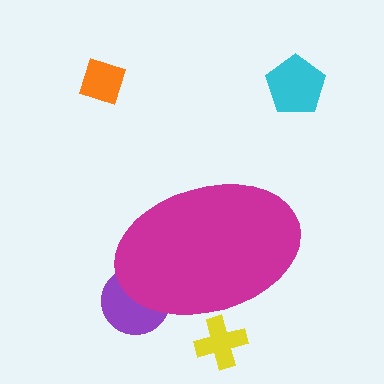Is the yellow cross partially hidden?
Yes, the yellow cross is partially hidden behind the magenta ellipse.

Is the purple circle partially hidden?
Yes, the purple circle is partially hidden behind the magenta ellipse.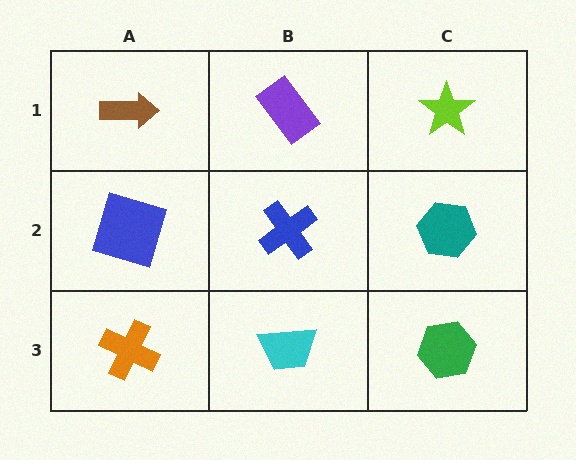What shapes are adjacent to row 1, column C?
A teal hexagon (row 2, column C), a purple rectangle (row 1, column B).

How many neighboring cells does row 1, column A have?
2.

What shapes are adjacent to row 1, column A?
A blue square (row 2, column A), a purple rectangle (row 1, column B).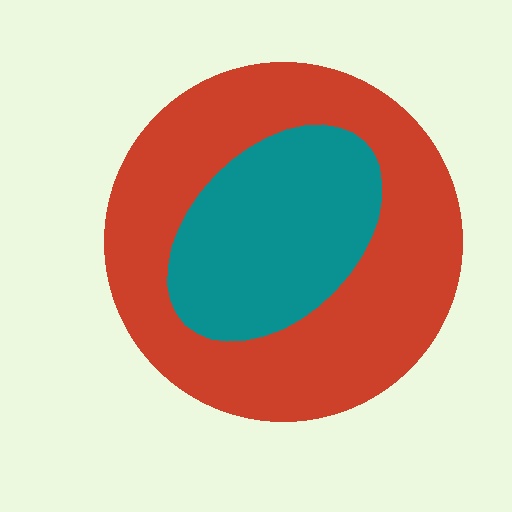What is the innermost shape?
The teal ellipse.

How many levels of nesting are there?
2.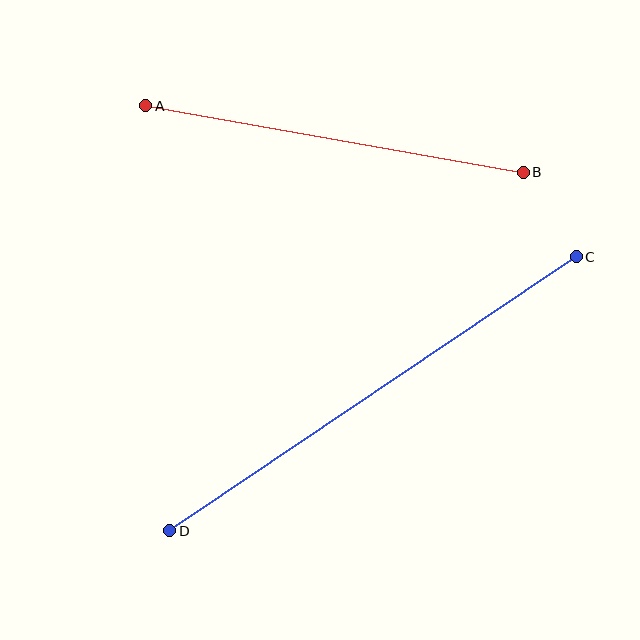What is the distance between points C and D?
The distance is approximately 490 pixels.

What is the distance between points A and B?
The distance is approximately 383 pixels.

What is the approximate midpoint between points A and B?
The midpoint is at approximately (335, 139) pixels.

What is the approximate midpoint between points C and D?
The midpoint is at approximately (373, 394) pixels.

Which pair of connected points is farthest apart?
Points C and D are farthest apart.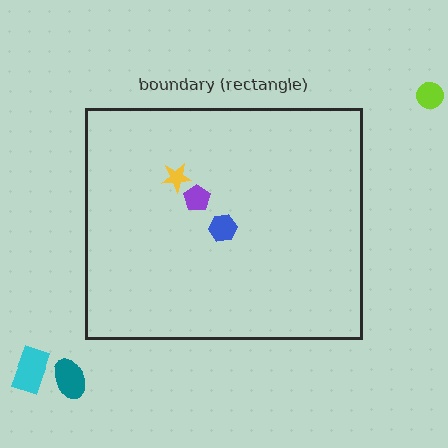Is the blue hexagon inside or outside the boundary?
Inside.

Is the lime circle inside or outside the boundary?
Outside.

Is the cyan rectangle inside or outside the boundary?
Outside.